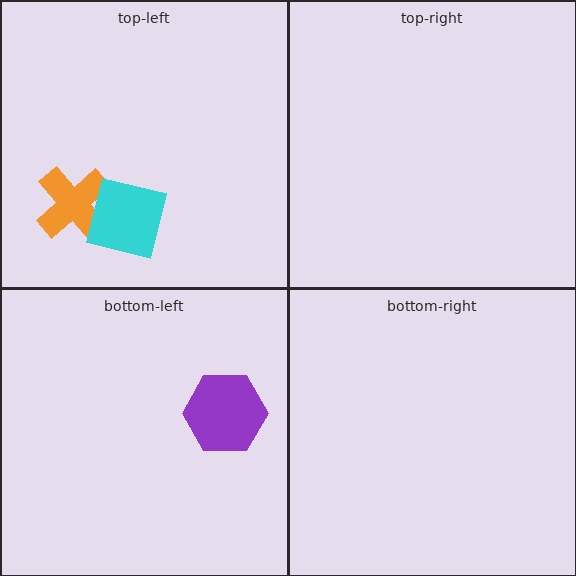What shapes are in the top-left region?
The orange cross, the cyan square.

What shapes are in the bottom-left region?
The purple hexagon.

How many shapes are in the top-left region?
2.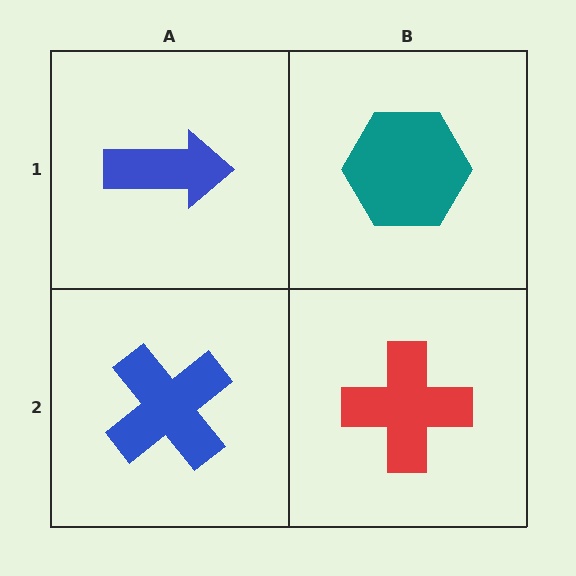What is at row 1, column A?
A blue arrow.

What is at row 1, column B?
A teal hexagon.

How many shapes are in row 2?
2 shapes.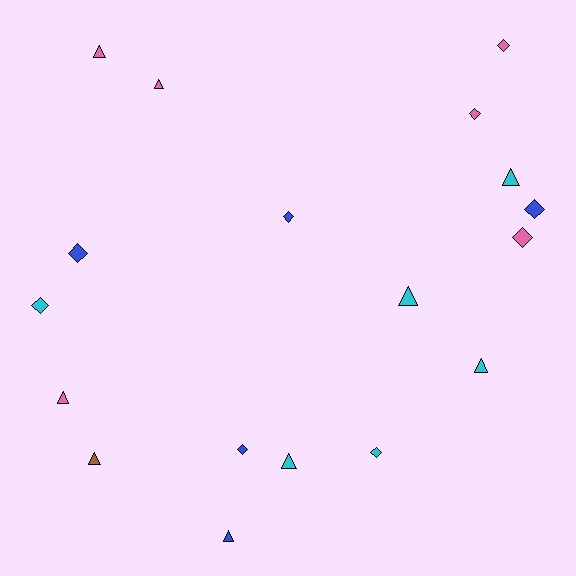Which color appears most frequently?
Cyan, with 6 objects.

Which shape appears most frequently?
Diamond, with 9 objects.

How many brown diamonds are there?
There are no brown diamonds.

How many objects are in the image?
There are 18 objects.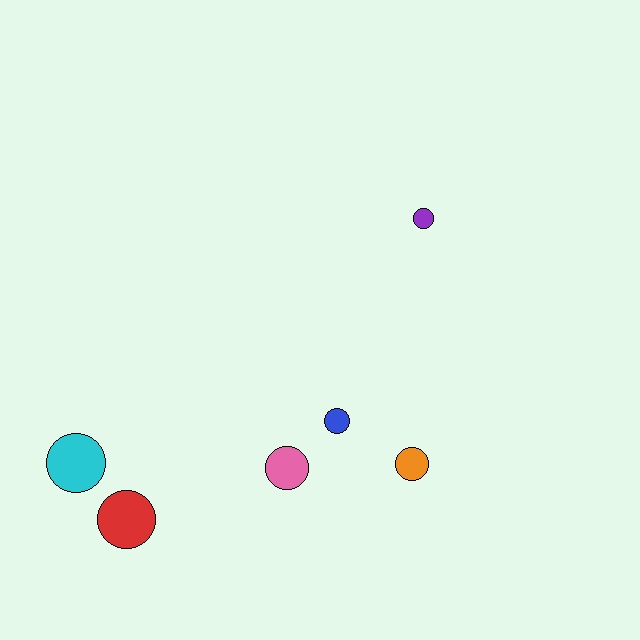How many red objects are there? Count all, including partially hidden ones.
There is 1 red object.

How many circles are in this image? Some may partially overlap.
There are 6 circles.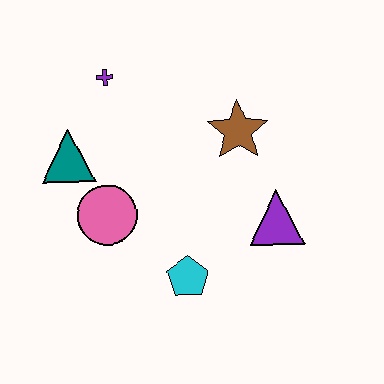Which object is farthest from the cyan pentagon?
The purple cross is farthest from the cyan pentagon.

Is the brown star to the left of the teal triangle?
No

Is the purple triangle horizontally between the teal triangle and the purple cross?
No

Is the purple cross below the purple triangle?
No